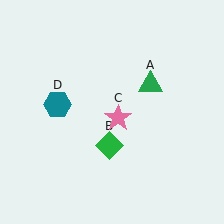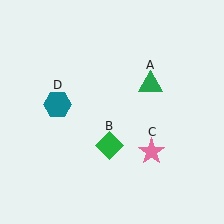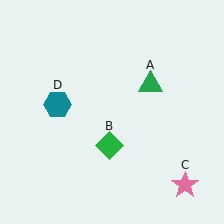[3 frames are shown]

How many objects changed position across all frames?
1 object changed position: pink star (object C).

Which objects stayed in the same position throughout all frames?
Green triangle (object A) and green diamond (object B) and teal hexagon (object D) remained stationary.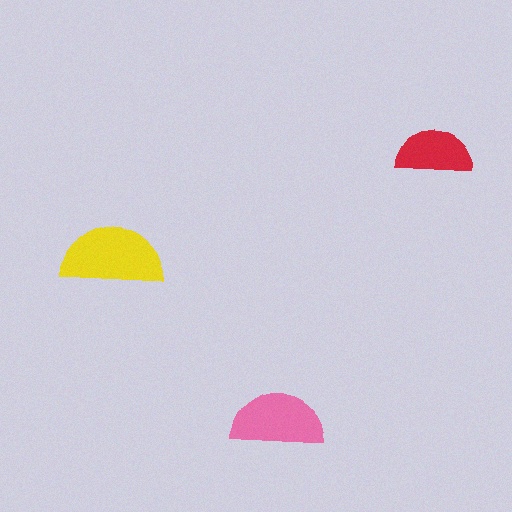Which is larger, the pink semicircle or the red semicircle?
The pink one.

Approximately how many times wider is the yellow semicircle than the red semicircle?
About 1.5 times wider.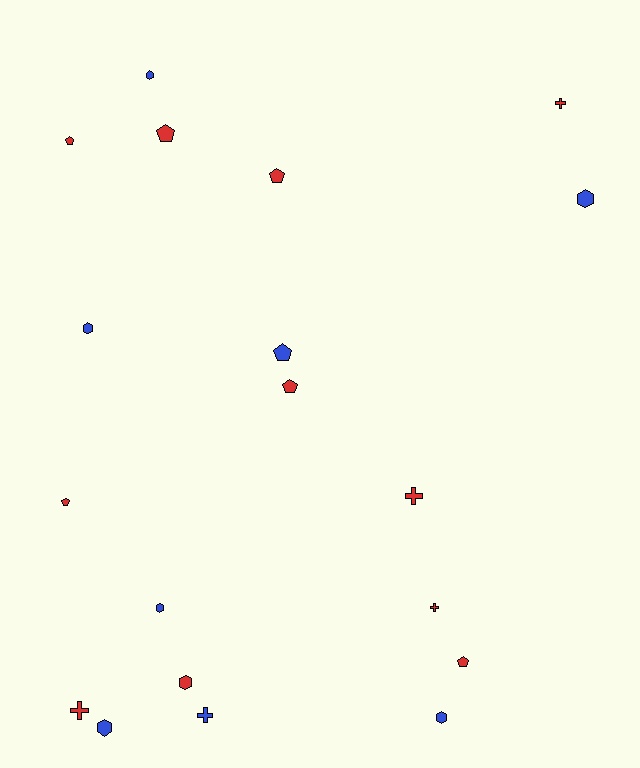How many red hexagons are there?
There is 1 red hexagon.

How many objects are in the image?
There are 19 objects.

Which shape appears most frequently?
Pentagon, with 7 objects.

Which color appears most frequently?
Red, with 11 objects.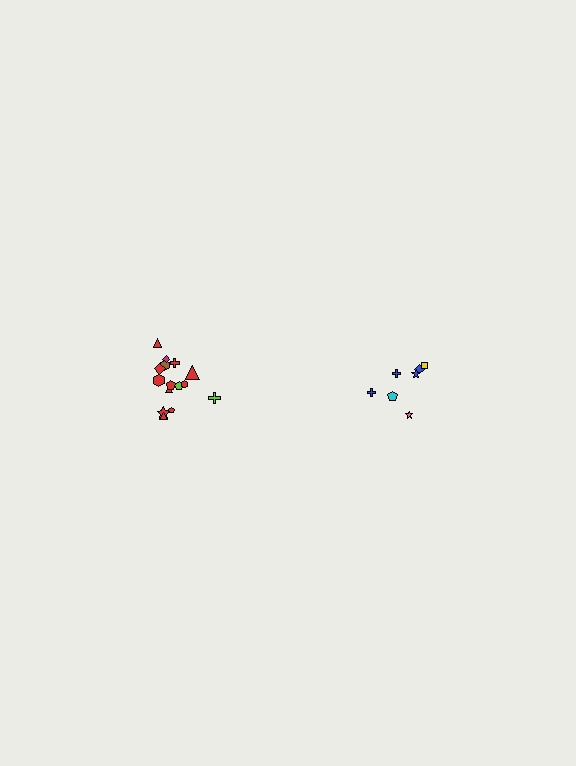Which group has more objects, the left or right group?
The left group.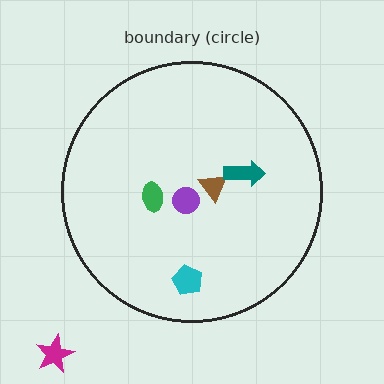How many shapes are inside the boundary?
5 inside, 1 outside.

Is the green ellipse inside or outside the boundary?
Inside.